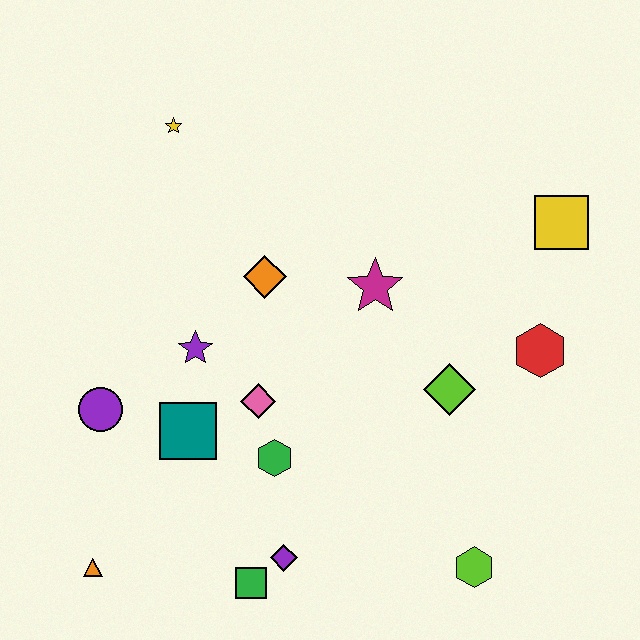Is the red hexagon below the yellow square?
Yes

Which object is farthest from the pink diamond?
The yellow square is farthest from the pink diamond.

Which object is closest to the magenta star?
The orange diamond is closest to the magenta star.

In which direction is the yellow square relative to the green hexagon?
The yellow square is to the right of the green hexagon.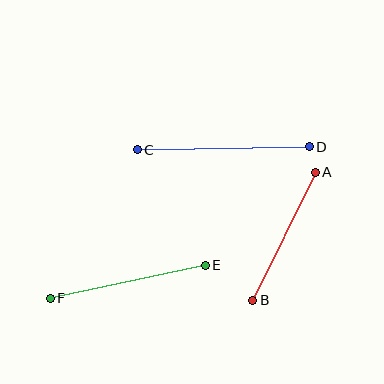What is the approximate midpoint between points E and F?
The midpoint is at approximately (128, 282) pixels.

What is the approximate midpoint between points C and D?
The midpoint is at approximately (223, 148) pixels.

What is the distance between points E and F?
The distance is approximately 159 pixels.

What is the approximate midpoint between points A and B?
The midpoint is at approximately (284, 236) pixels.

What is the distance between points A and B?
The distance is approximately 142 pixels.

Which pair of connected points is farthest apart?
Points C and D are farthest apart.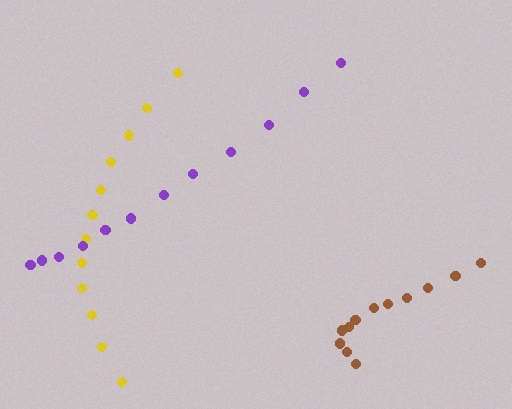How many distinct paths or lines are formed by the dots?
There are 3 distinct paths.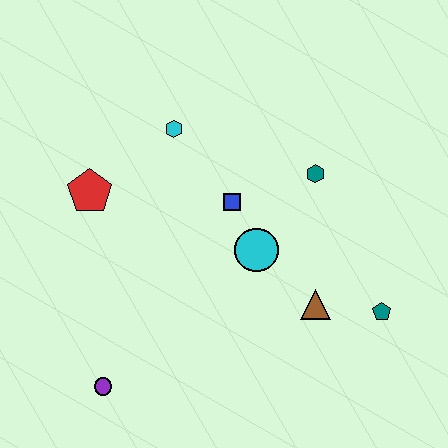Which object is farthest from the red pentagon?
The teal pentagon is farthest from the red pentagon.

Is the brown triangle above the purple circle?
Yes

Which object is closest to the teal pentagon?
The brown triangle is closest to the teal pentagon.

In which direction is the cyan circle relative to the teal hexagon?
The cyan circle is below the teal hexagon.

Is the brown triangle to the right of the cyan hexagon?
Yes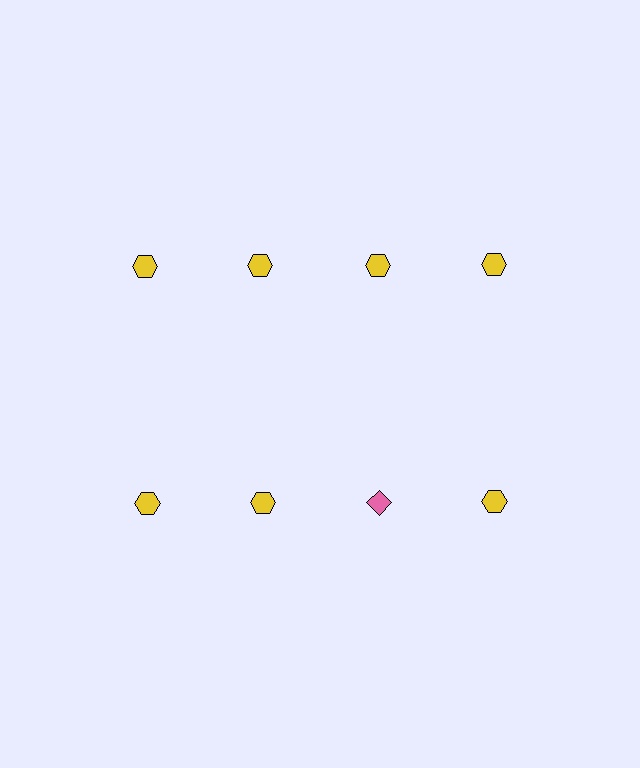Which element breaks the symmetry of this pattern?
The pink diamond in the second row, center column breaks the symmetry. All other shapes are yellow hexagons.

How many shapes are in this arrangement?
There are 8 shapes arranged in a grid pattern.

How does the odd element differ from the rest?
It differs in both color (pink instead of yellow) and shape (diamond instead of hexagon).